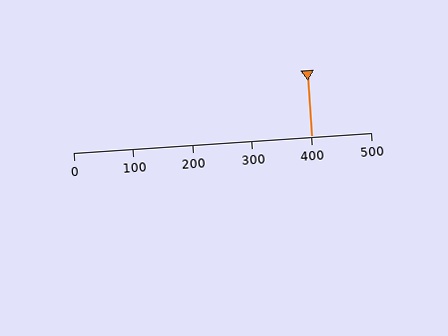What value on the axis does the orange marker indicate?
The marker indicates approximately 400.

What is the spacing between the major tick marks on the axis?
The major ticks are spaced 100 apart.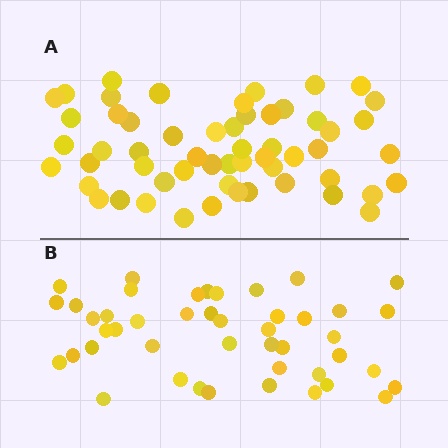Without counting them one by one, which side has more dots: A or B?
Region A (the top region) has more dots.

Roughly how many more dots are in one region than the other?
Region A has roughly 12 or so more dots than region B.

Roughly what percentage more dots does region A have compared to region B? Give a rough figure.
About 25% more.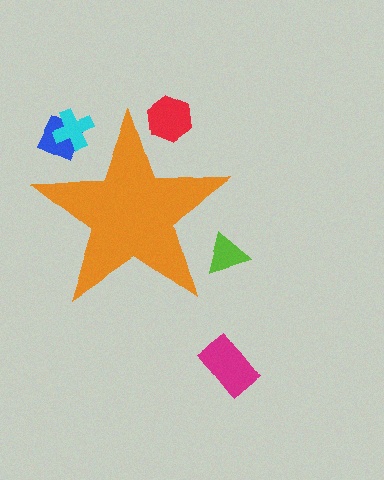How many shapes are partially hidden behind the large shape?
4 shapes are partially hidden.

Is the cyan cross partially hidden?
Yes, the cyan cross is partially hidden behind the orange star.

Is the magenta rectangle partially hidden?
No, the magenta rectangle is fully visible.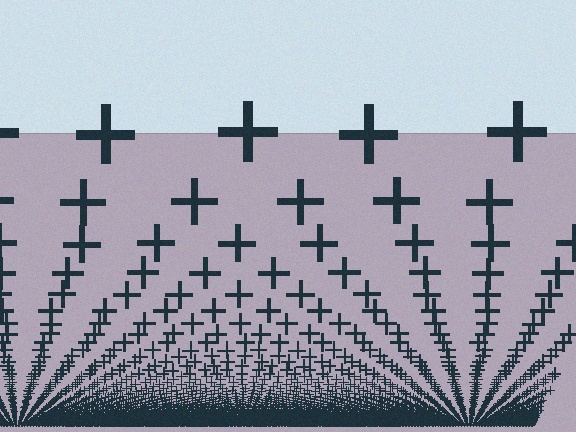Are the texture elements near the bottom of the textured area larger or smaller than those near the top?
Smaller. The gradient is inverted — elements near the bottom are smaller and denser.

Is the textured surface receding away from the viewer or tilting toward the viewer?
The surface appears to tilt toward the viewer. Texture elements get larger and sparser toward the top.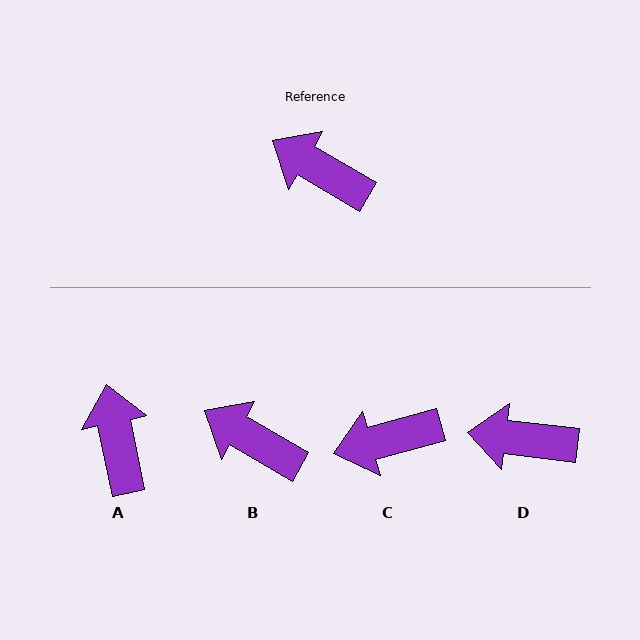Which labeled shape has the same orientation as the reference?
B.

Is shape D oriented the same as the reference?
No, it is off by about 23 degrees.